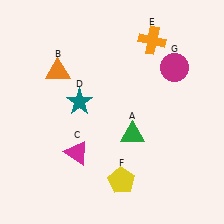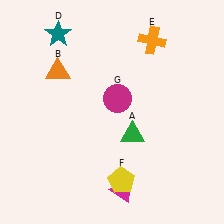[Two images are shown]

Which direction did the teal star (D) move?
The teal star (D) moved up.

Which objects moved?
The objects that moved are: the magenta triangle (C), the teal star (D), the magenta circle (G).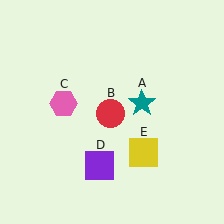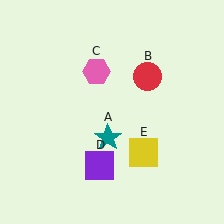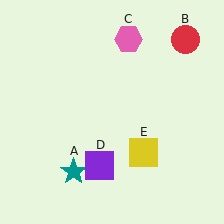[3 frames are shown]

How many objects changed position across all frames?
3 objects changed position: teal star (object A), red circle (object B), pink hexagon (object C).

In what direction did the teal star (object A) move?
The teal star (object A) moved down and to the left.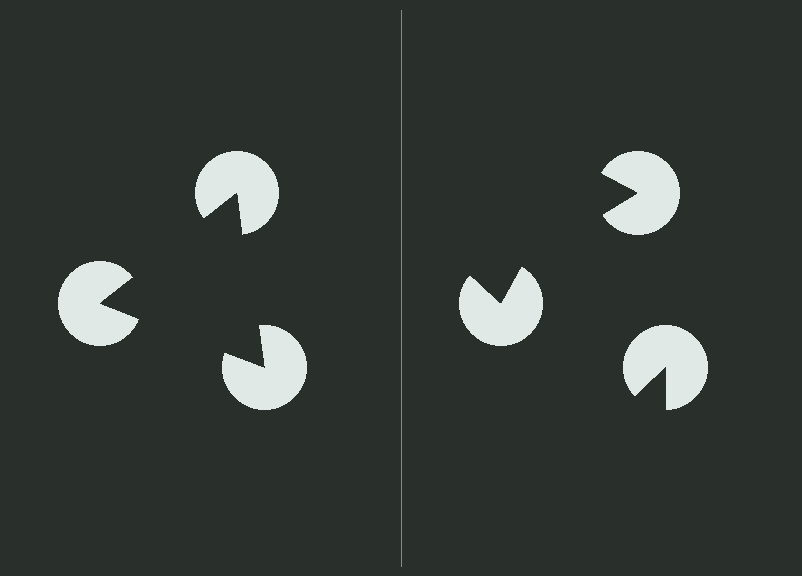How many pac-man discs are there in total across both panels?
6 — 3 on each side.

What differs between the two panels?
The pac-man discs are positioned identically on both sides; only the wedge orientations differ. On the left they align to a triangle; on the right they are misaligned.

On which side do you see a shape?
An illusory triangle appears on the left side. On the right side the wedge cuts are rotated, so no coherent shape forms.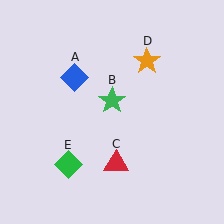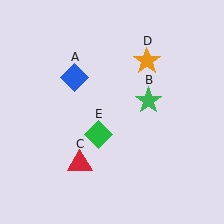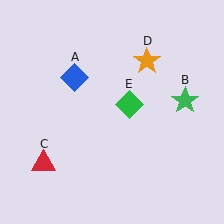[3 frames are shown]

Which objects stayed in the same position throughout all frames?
Blue diamond (object A) and orange star (object D) remained stationary.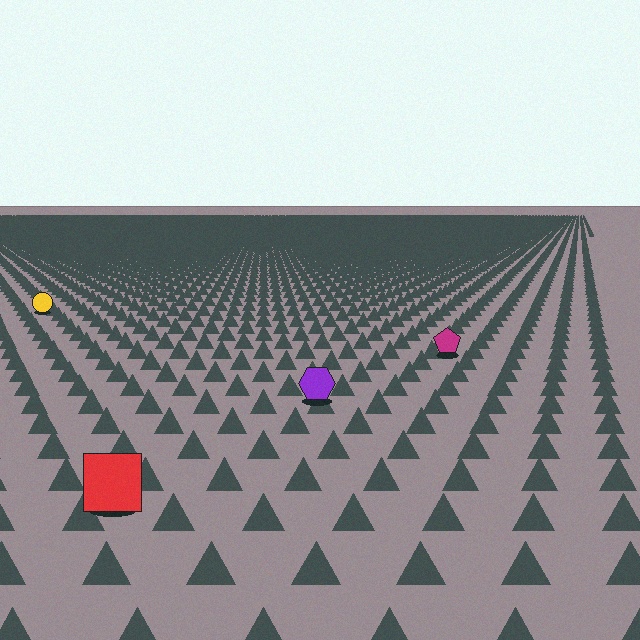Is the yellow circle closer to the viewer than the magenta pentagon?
No. The magenta pentagon is closer — you can tell from the texture gradient: the ground texture is coarser near it.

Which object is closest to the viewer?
The red square is closest. The texture marks near it are larger and more spread out.